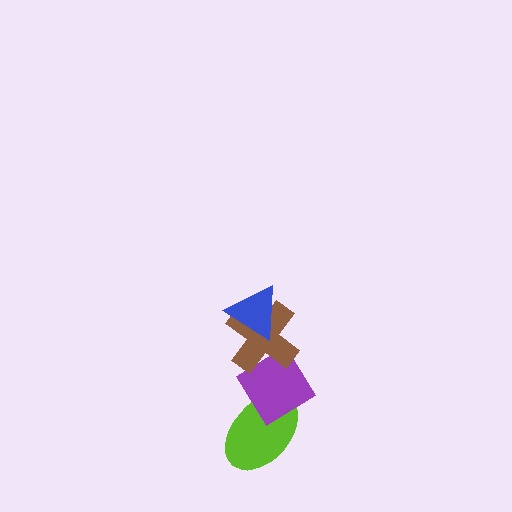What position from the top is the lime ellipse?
The lime ellipse is 4th from the top.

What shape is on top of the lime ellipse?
The purple diamond is on top of the lime ellipse.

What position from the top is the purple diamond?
The purple diamond is 3rd from the top.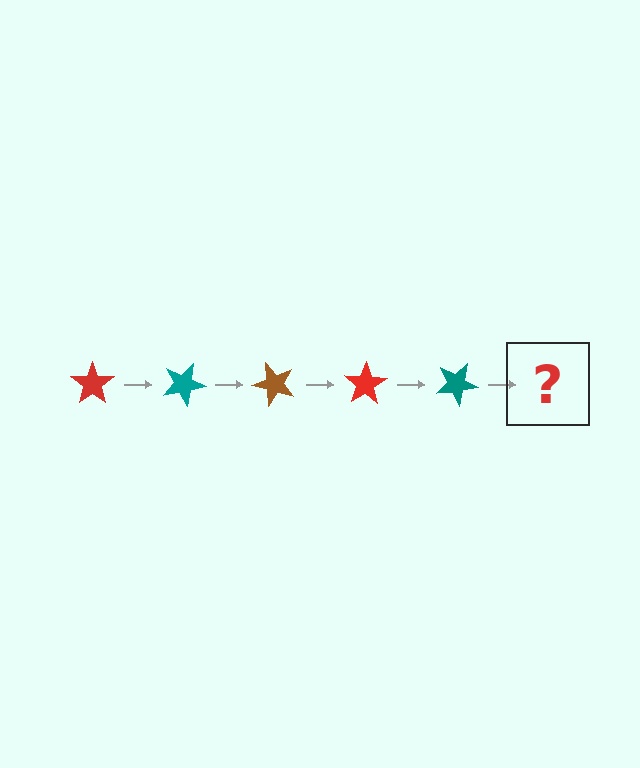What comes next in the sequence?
The next element should be a brown star, rotated 125 degrees from the start.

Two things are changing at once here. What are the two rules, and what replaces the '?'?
The two rules are that it rotates 25 degrees each step and the color cycles through red, teal, and brown. The '?' should be a brown star, rotated 125 degrees from the start.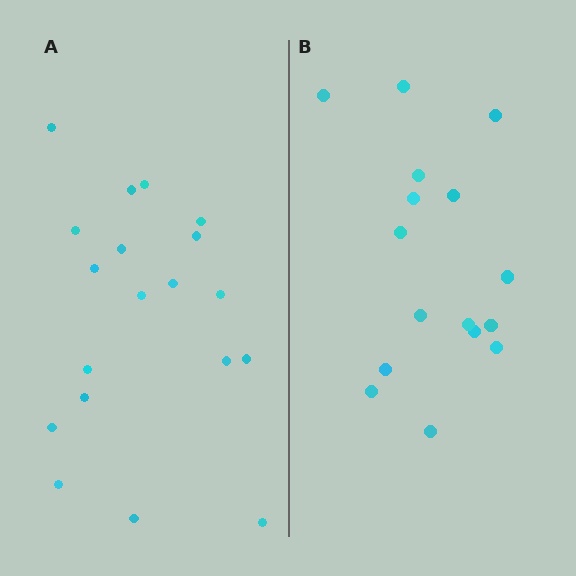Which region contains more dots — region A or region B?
Region A (the left region) has more dots.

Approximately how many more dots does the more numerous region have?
Region A has just a few more — roughly 2 or 3 more dots than region B.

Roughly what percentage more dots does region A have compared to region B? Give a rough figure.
About 20% more.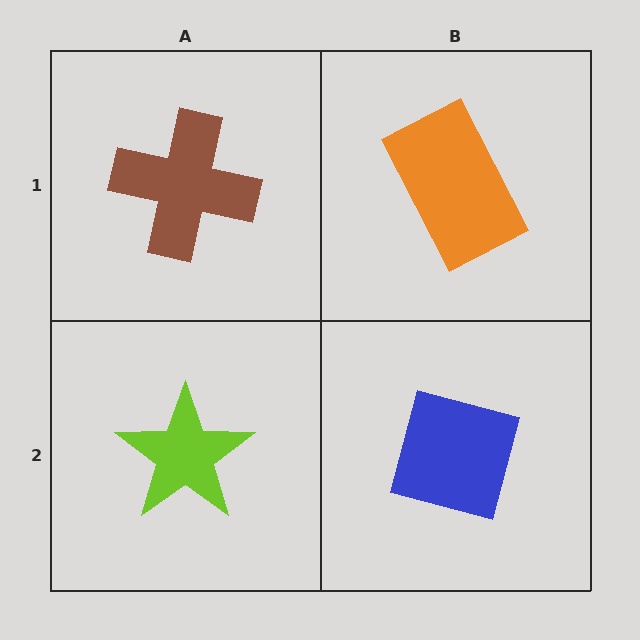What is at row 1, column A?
A brown cross.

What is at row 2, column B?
A blue square.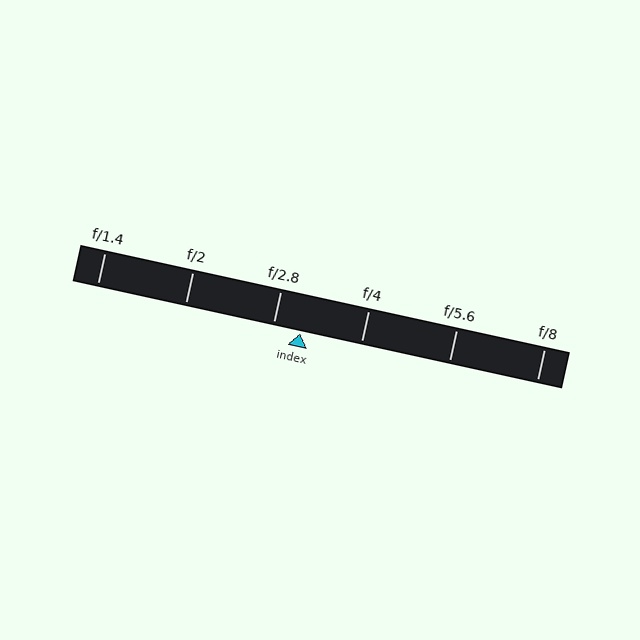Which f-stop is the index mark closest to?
The index mark is closest to f/2.8.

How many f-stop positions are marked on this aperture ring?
There are 6 f-stop positions marked.